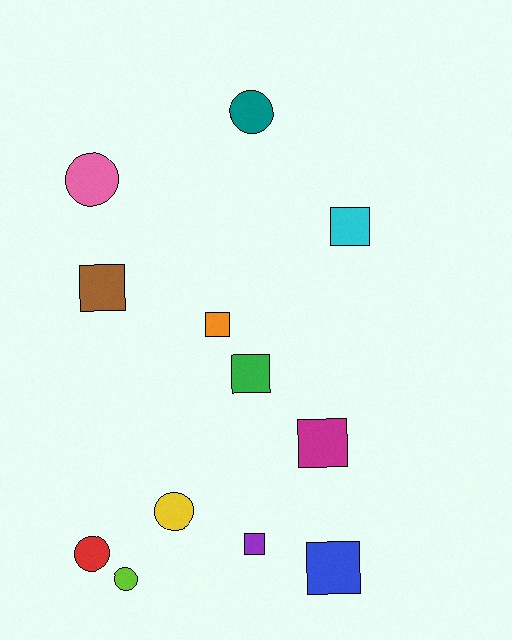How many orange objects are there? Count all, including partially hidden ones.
There is 1 orange object.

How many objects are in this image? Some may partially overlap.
There are 12 objects.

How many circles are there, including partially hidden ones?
There are 5 circles.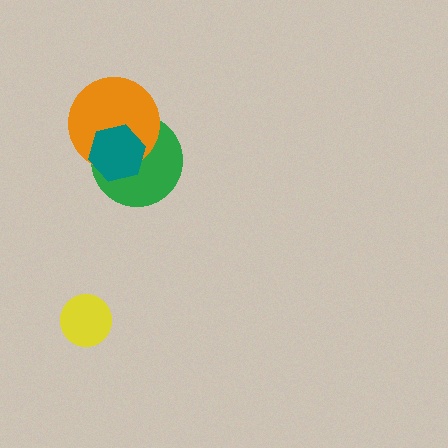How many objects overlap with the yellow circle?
0 objects overlap with the yellow circle.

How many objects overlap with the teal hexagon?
2 objects overlap with the teal hexagon.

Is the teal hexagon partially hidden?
No, no other shape covers it.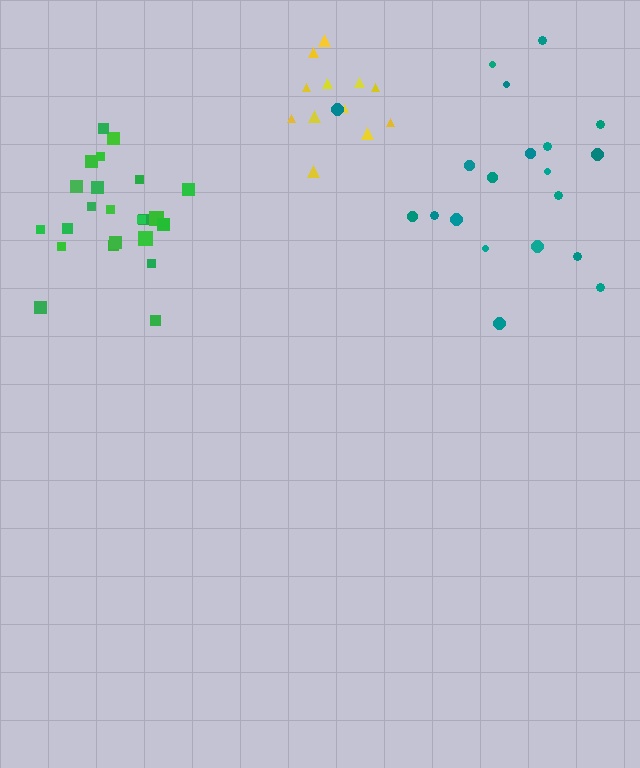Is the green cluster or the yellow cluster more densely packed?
Yellow.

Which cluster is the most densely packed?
Yellow.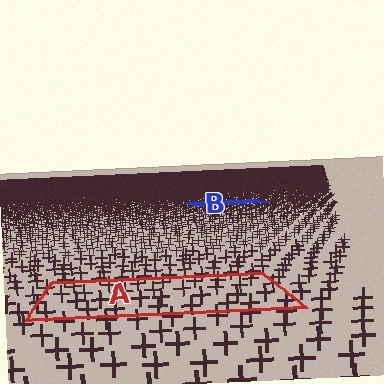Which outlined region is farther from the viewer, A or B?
Region B is farther from the viewer — the texture elements inside it appear smaller and more densely packed.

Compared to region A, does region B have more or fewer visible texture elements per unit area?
Region B has more texture elements per unit area — they are packed more densely because it is farther away.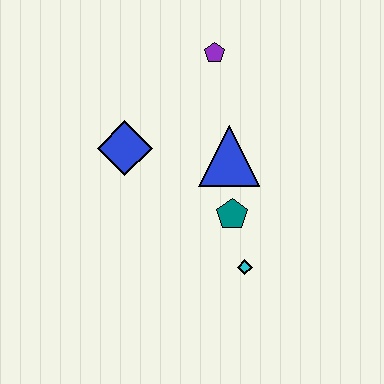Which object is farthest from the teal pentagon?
The purple pentagon is farthest from the teal pentagon.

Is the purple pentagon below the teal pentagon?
No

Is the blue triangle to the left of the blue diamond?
No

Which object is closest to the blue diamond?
The blue triangle is closest to the blue diamond.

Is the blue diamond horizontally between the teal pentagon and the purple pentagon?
No